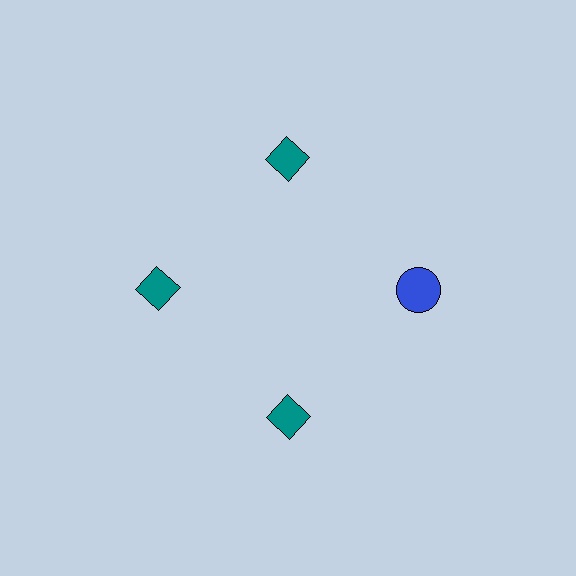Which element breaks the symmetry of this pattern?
The blue circle at roughly the 3 o'clock position breaks the symmetry. All other shapes are teal diamonds.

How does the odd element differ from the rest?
It differs in both color (blue instead of teal) and shape (circle instead of diamond).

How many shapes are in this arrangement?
There are 4 shapes arranged in a ring pattern.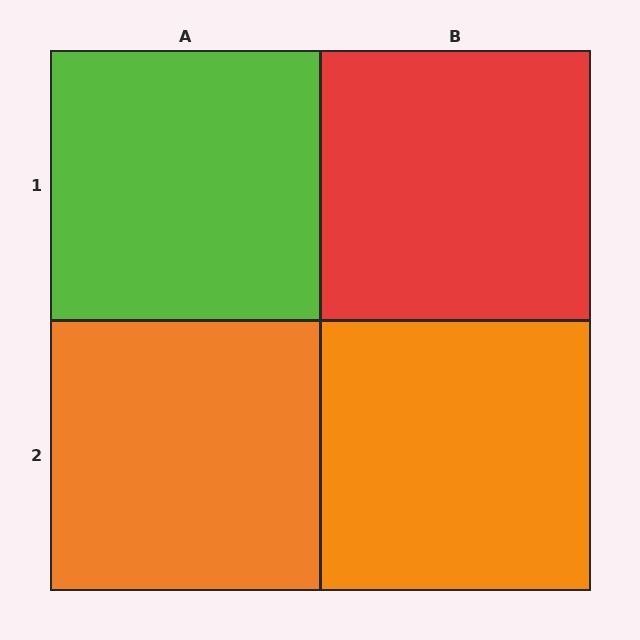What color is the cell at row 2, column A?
Orange.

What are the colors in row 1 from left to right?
Lime, red.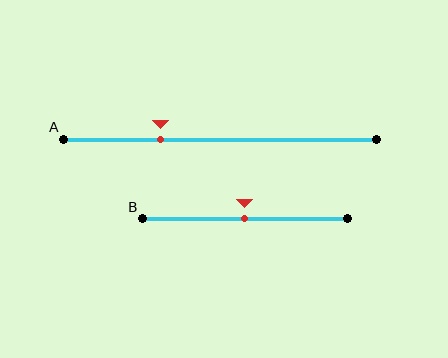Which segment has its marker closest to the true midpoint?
Segment B has its marker closest to the true midpoint.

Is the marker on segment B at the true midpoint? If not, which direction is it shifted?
Yes, the marker on segment B is at the true midpoint.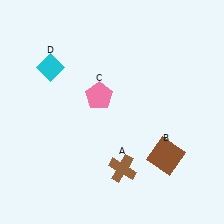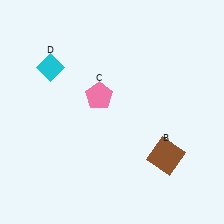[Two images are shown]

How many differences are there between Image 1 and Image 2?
There is 1 difference between the two images.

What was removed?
The brown cross (A) was removed in Image 2.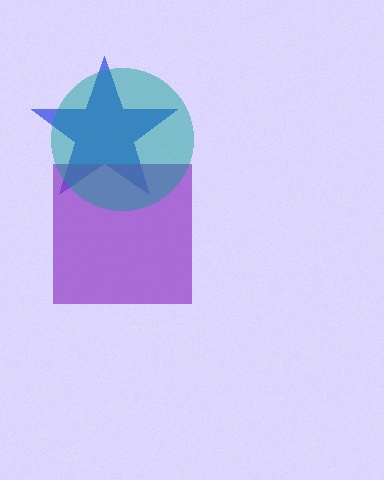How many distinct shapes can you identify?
There are 3 distinct shapes: a blue star, a purple square, a teal circle.